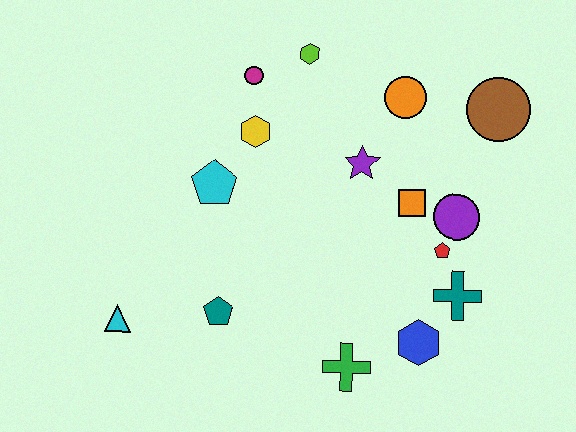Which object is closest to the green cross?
The blue hexagon is closest to the green cross.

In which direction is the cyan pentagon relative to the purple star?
The cyan pentagon is to the left of the purple star.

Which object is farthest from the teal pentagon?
The brown circle is farthest from the teal pentagon.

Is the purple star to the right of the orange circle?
No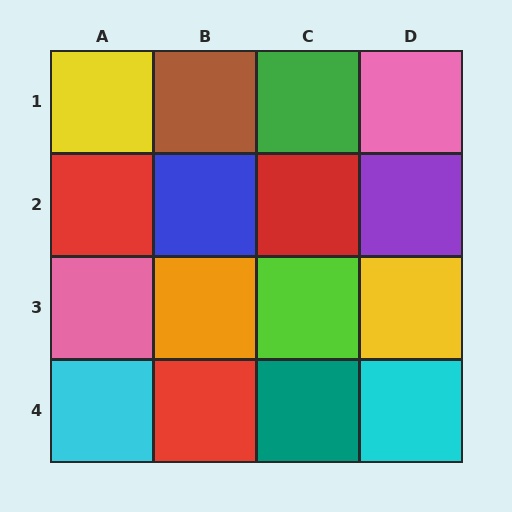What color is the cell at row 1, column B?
Brown.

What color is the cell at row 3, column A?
Pink.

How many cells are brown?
1 cell is brown.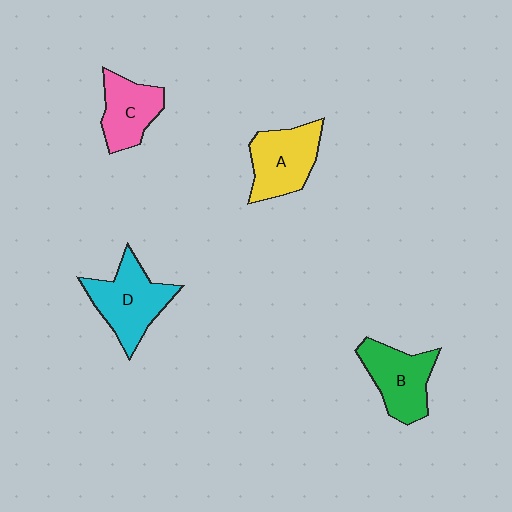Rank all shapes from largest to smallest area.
From largest to smallest: D (cyan), A (yellow), B (green), C (pink).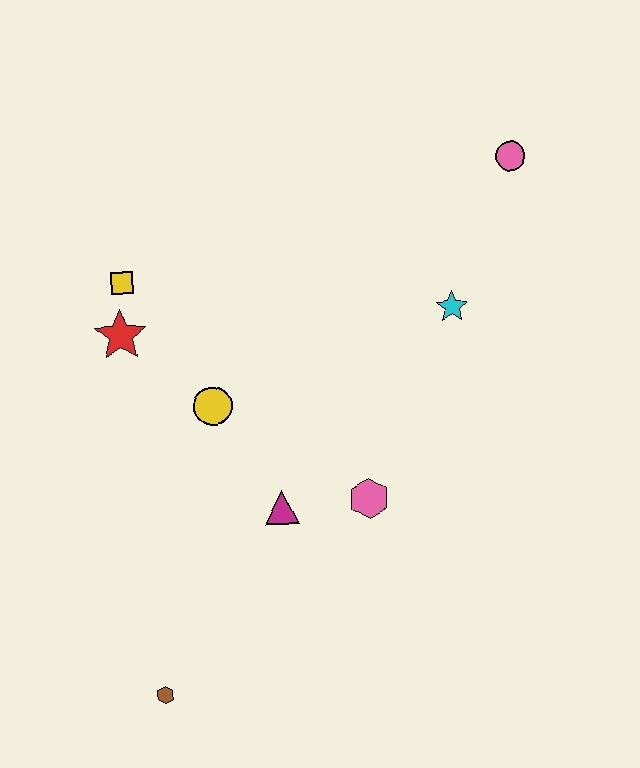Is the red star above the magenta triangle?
Yes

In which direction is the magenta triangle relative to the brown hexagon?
The magenta triangle is above the brown hexagon.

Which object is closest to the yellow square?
The red star is closest to the yellow square.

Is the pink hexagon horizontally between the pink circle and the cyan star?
No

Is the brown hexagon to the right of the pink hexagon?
No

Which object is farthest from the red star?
The pink circle is farthest from the red star.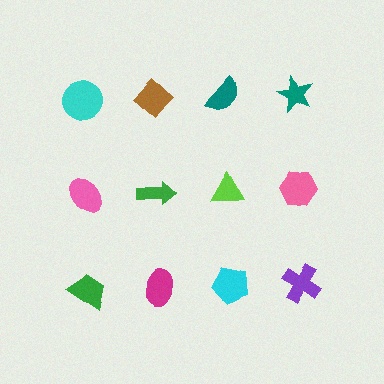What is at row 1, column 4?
A teal star.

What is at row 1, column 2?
A brown diamond.